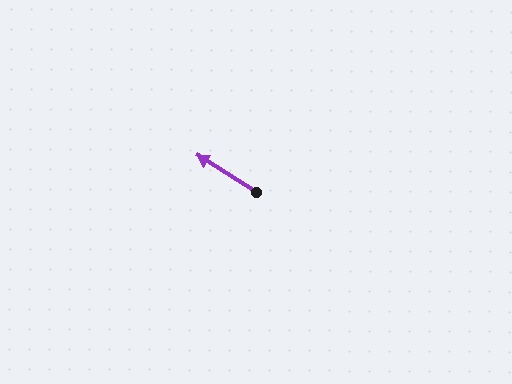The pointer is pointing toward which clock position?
Roughly 10 o'clock.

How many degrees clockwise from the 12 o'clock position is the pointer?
Approximately 302 degrees.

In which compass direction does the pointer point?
Northwest.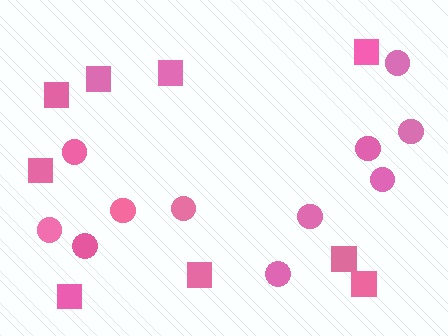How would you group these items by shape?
There are 2 groups: one group of squares (9) and one group of circles (11).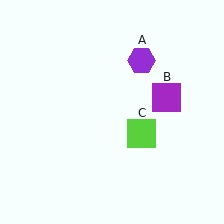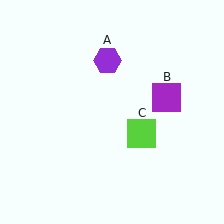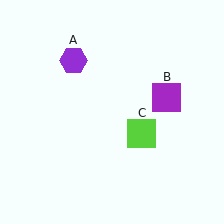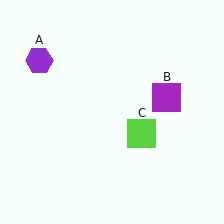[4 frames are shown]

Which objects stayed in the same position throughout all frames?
Purple square (object B) and lime square (object C) remained stationary.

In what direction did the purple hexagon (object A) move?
The purple hexagon (object A) moved left.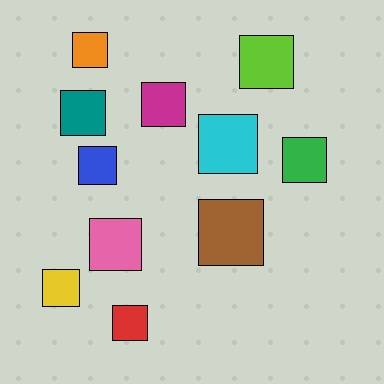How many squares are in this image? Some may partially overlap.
There are 11 squares.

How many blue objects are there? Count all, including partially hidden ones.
There is 1 blue object.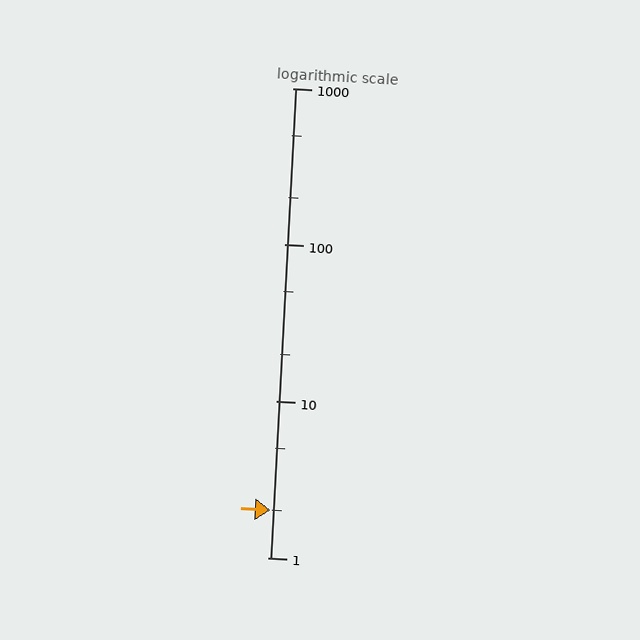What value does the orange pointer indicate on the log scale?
The pointer indicates approximately 2.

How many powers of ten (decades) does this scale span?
The scale spans 3 decades, from 1 to 1000.